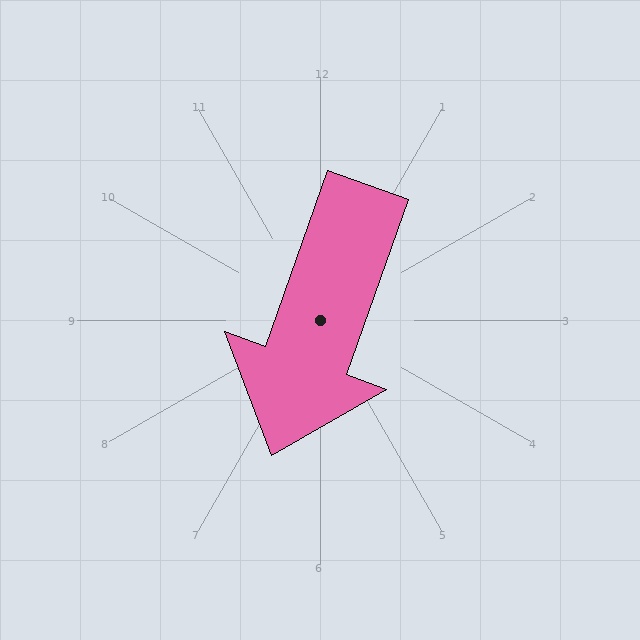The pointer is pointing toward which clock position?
Roughly 7 o'clock.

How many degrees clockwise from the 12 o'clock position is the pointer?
Approximately 200 degrees.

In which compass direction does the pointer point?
South.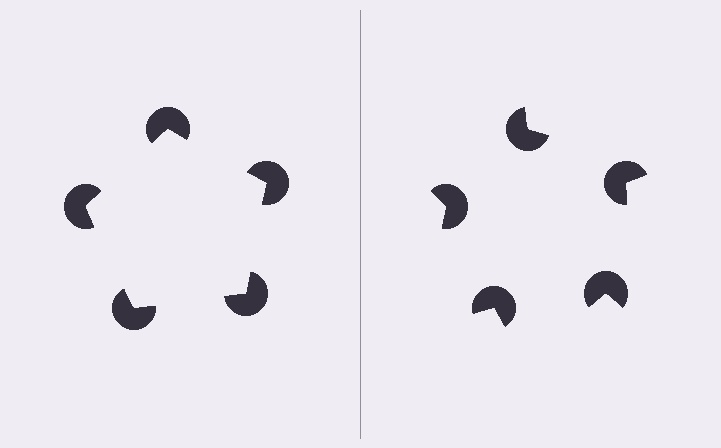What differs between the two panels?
The pac-man discs are positioned identically on both sides; only the wedge orientations differ. On the left they align to a pentagon; on the right they are misaligned.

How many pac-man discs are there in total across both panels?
10 — 5 on each side.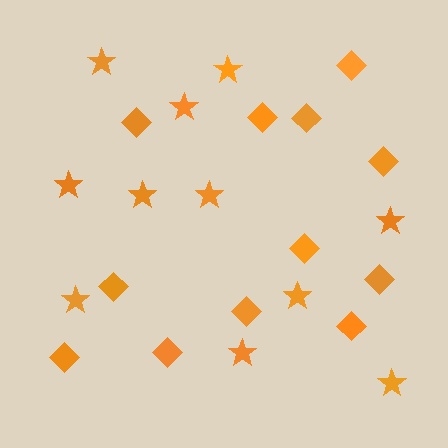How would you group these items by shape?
There are 2 groups: one group of stars (11) and one group of diamonds (12).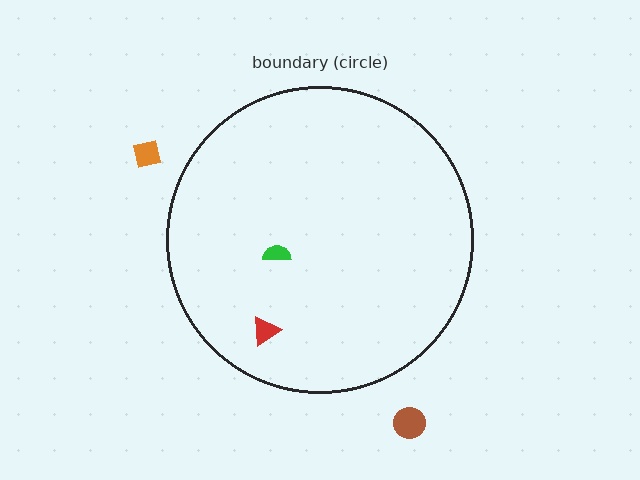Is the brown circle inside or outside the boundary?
Outside.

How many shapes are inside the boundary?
2 inside, 2 outside.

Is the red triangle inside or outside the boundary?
Inside.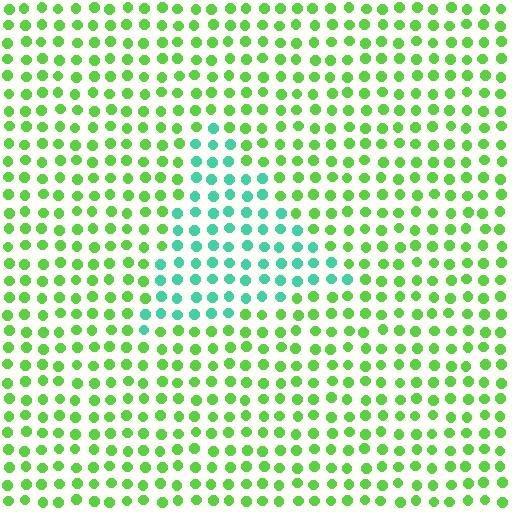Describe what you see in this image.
The image is filled with small lime elements in a uniform arrangement. A triangle-shaped region is visible where the elements are tinted to a slightly different hue, forming a subtle color boundary.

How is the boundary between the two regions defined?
The boundary is defined purely by a slight shift in hue (about 51 degrees). Spacing, size, and orientation are identical on both sides.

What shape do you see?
I see a triangle.